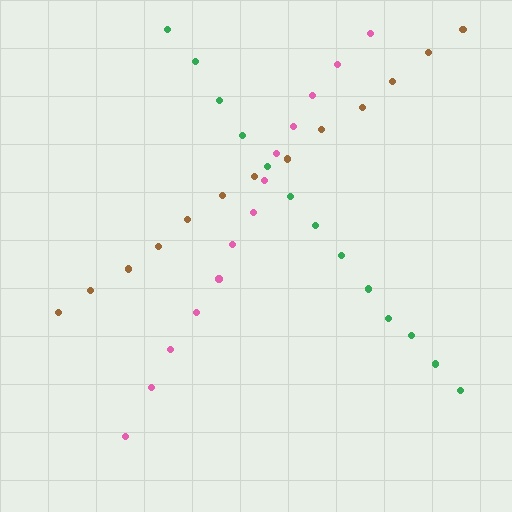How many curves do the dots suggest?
There are 3 distinct paths.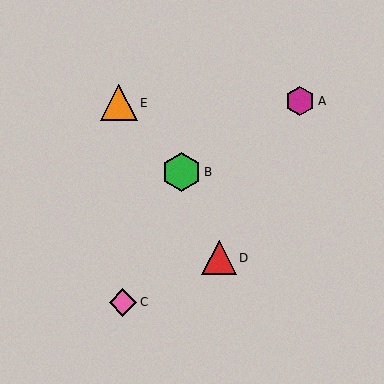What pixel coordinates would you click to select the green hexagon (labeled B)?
Click at (181, 172) to select the green hexagon B.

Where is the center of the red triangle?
The center of the red triangle is at (219, 258).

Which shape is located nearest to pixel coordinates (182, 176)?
The green hexagon (labeled B) at (181, 172) is nearest to that location.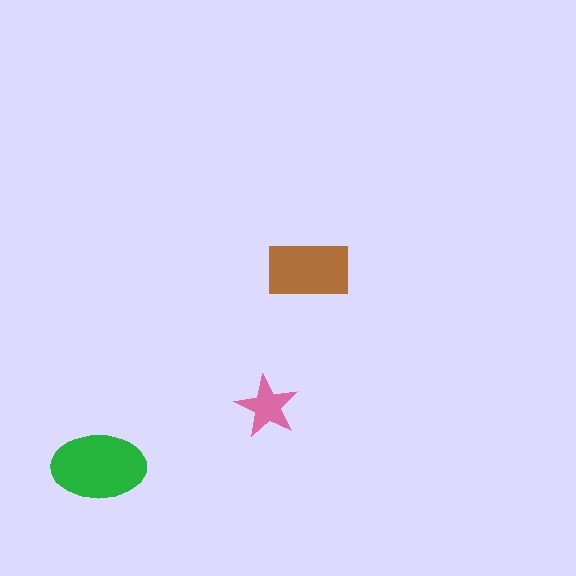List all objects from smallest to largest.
The pink star, the brown rectangle, the green ellipse.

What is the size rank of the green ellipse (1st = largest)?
1st.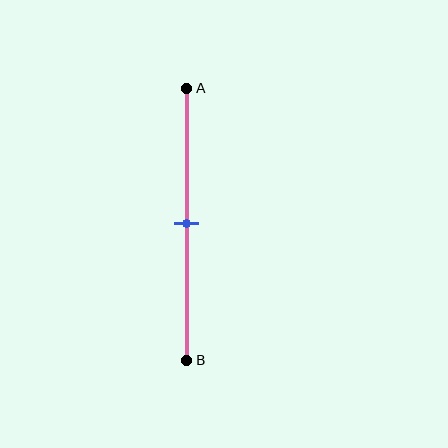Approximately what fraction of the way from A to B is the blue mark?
The blue mark is approximately 50% of the way from A to B.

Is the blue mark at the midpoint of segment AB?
Yes, the mark is approximately at the midpoint.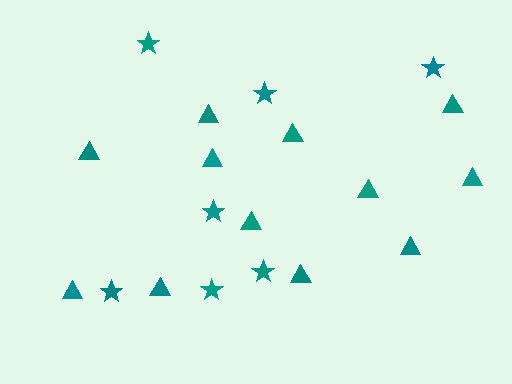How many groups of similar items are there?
There are 2 groups: one group of triangles (12) and one group of stars (7).